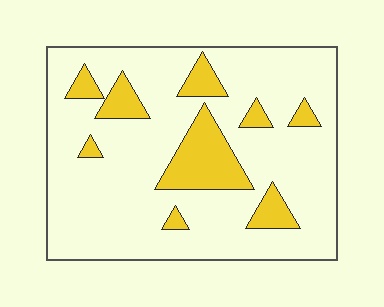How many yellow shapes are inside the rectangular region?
9.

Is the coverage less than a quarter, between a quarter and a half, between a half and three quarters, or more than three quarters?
Less than a quarter.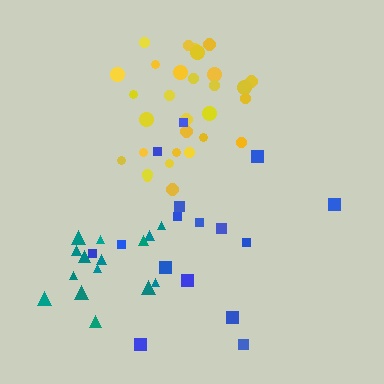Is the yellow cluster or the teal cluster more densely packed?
Teal.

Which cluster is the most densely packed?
Teal.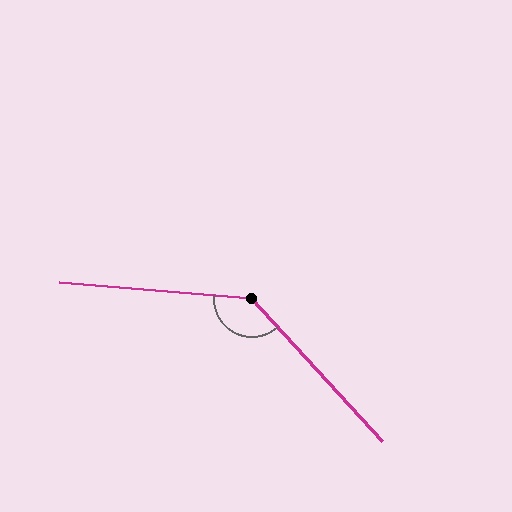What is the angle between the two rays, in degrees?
Approximately 137 degrees.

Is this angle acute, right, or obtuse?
It is obtuse.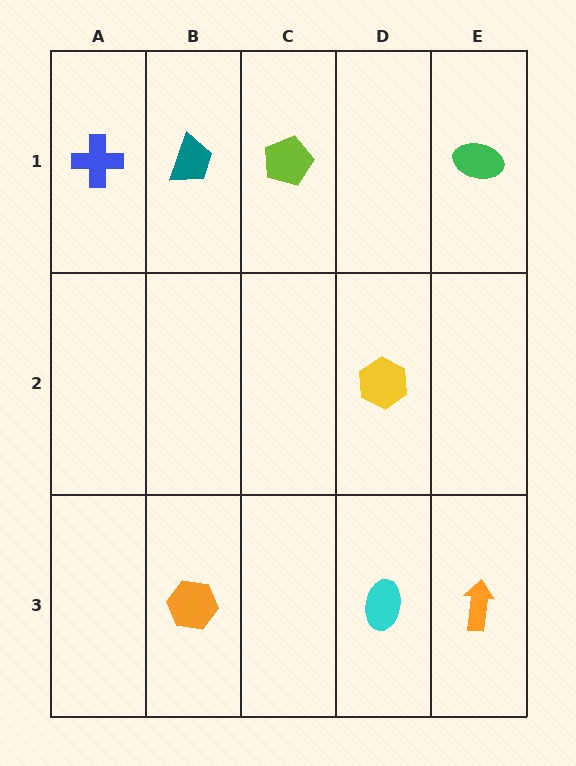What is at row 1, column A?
A blue cross.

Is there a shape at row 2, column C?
No, that cell is empty.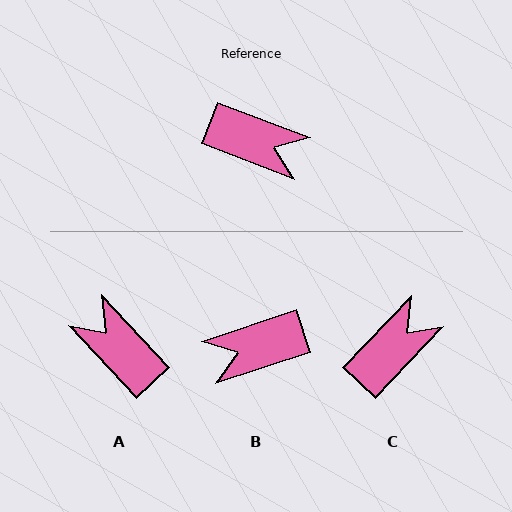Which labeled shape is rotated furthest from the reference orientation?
A, about 154 degrees away.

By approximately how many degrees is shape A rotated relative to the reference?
Approximately 154 degrees counter-clockwise.